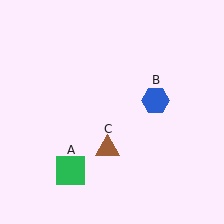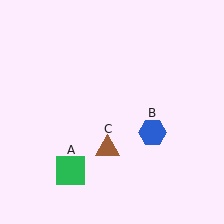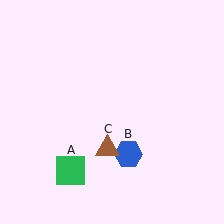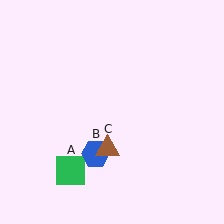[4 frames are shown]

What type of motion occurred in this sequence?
The blue hexagon (object B) rotated clockwise around the center of the scene.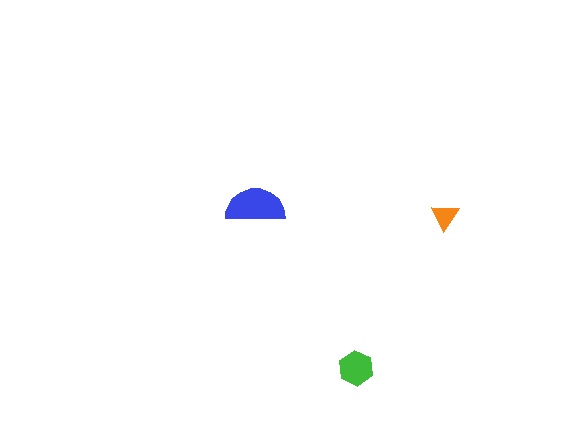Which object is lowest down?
The green hexagon is bottommost.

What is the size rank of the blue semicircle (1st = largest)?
1st.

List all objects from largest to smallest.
The blue semicircle, the green hexagon, the orange triangle.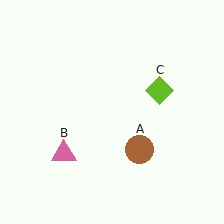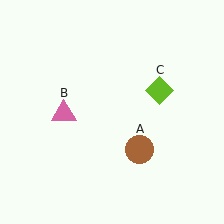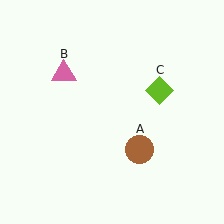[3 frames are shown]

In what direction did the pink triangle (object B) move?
The pink triangle (object B) moved up.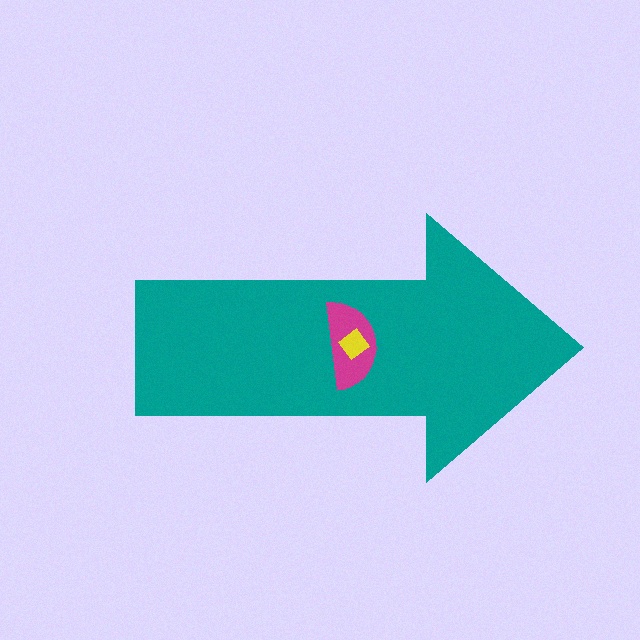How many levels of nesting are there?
3.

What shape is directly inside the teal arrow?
The magenta semicircle.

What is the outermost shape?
The teal arrow.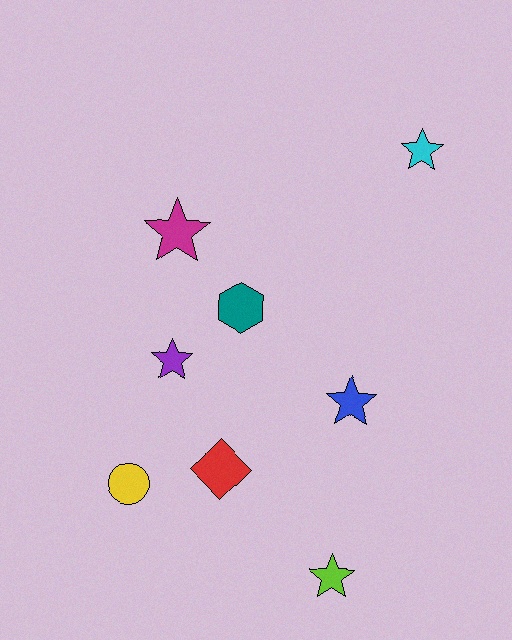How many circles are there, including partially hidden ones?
There is 1 circle.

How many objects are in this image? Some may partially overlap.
There are 8 objects.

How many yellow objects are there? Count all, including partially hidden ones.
There is 1 yellow object.